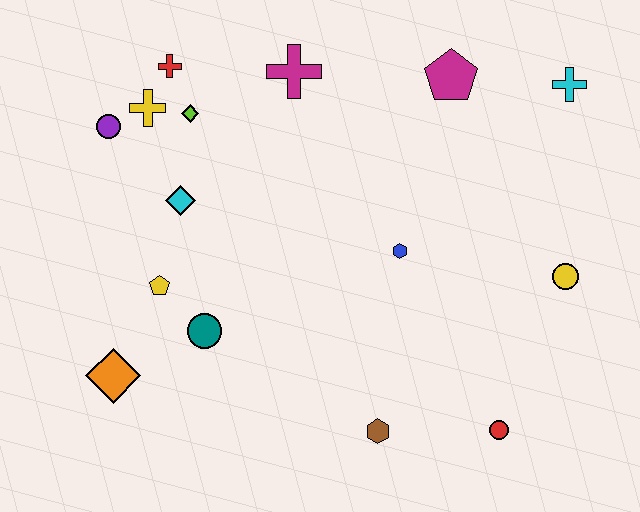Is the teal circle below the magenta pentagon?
Yes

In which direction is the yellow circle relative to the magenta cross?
The yellow circle is to the right of the magenta cross.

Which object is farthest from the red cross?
The red circle is farthest from the red cross.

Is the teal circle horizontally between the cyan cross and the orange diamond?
Yes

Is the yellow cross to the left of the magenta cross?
Yes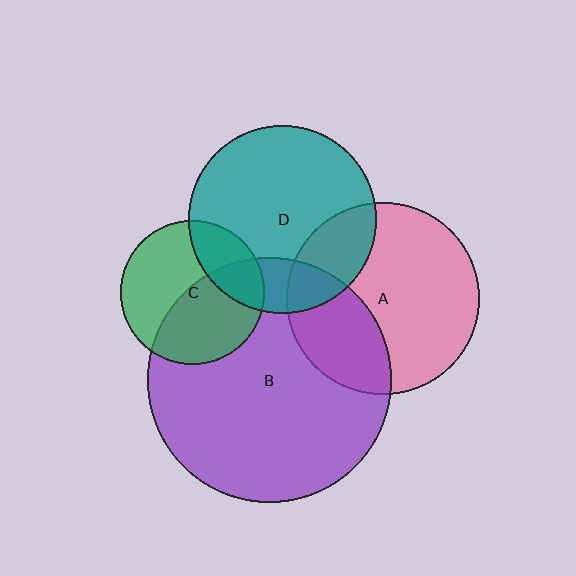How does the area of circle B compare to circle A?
Approximately 1.6 times.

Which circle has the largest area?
Circle B (purple).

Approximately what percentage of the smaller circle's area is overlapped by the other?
Approximately 30%.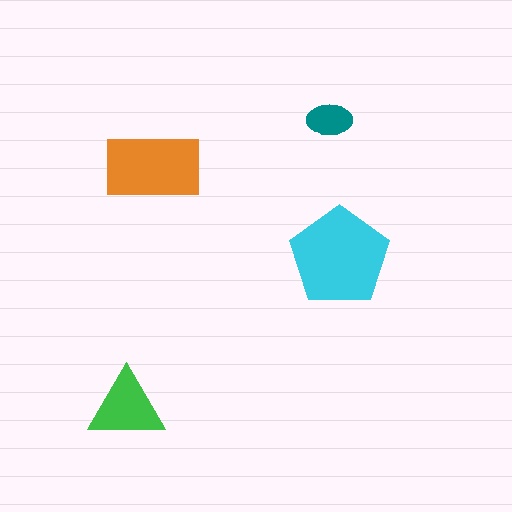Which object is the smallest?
The teal ellipse.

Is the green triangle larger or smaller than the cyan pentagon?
Smaller.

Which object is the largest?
The cyan pentagon.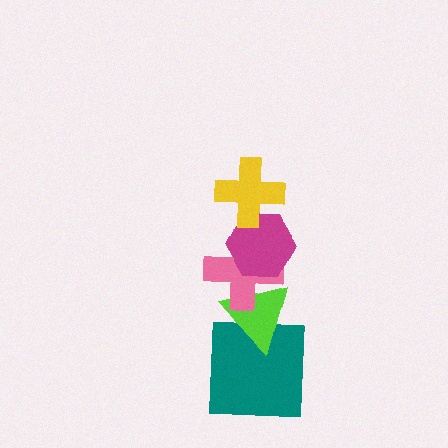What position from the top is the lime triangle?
The lime triangle is 4th from the top.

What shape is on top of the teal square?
The lime triangle is on top of the teal square.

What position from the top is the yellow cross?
The yellow cross is 1st from the top.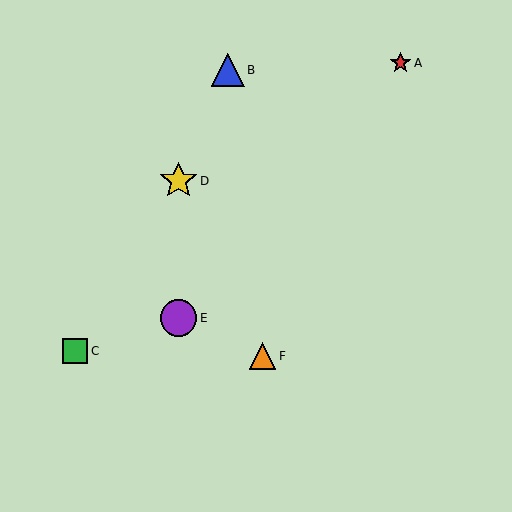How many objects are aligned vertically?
2 objects (D, E) are aligned vertically.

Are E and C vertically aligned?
No, E is at x≈178 and C is at x≈75.